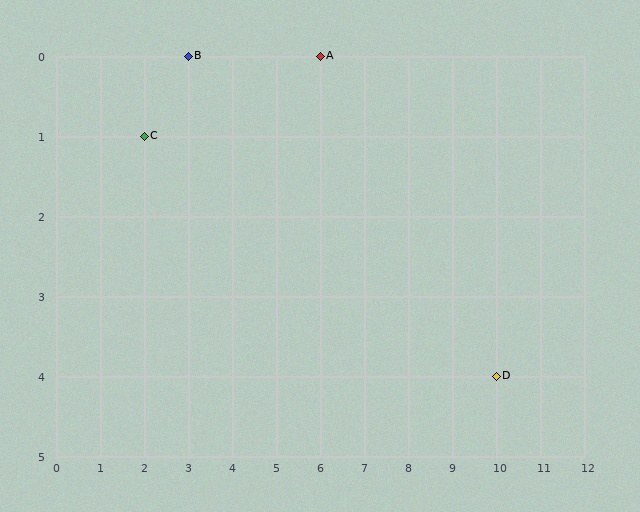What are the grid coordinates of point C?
Point C is at grid coordinates (2, 1).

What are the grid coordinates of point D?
Point D is at grid coordinates (10, 4).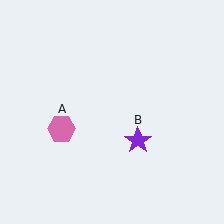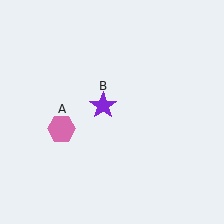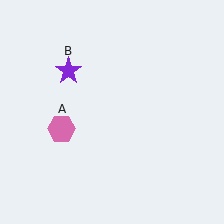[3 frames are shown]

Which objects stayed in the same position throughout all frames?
Pink hexagon (object A) remained stationary.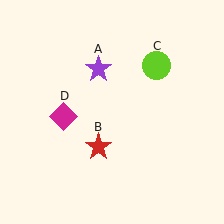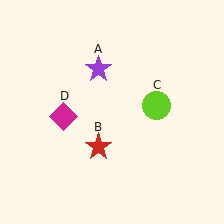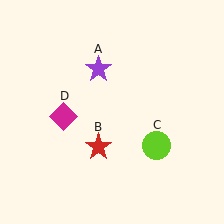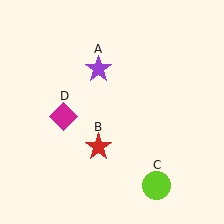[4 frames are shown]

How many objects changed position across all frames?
1 object changed position: lime circle (object C).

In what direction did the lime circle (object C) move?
The lime circle (object C) moved down.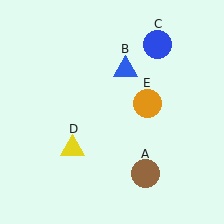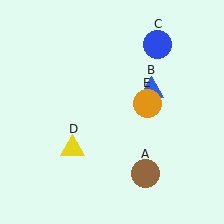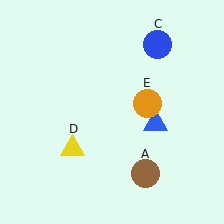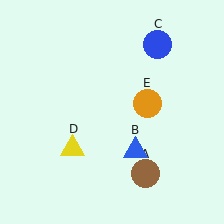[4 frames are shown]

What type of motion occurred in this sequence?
The blue triangle (object B) rotated clockwise around the center of the scene.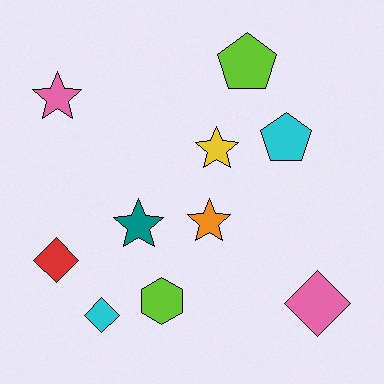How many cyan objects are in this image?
There are 2 cyan objects.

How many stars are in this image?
There are 4 stars.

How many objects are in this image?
There are 10 objects.